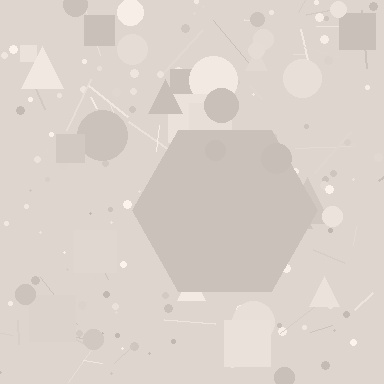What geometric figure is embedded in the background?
A hexagon is embedded in the background.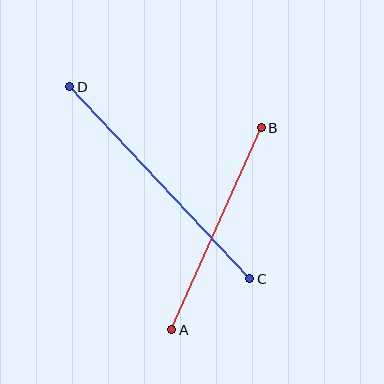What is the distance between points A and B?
The distance is approximately 221 pixels.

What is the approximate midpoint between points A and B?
The midpoint is at approximately (217, 229) pixels.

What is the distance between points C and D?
The distance is approximately 263 pixels.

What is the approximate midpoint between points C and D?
The midpoint is at approximately (160, 183) pixels.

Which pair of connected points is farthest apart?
Points C and D are farthest apart.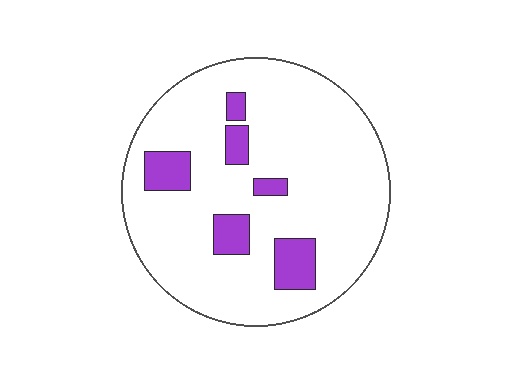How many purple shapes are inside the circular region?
6.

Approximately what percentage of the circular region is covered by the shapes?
Approximately 15%.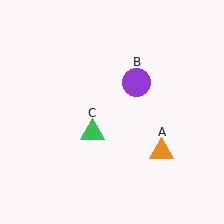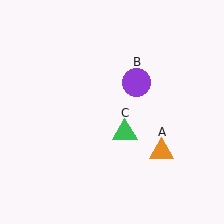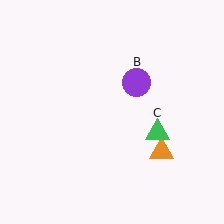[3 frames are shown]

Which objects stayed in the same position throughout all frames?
Orange triangle (object A) and purple circle (object B) remained stationary.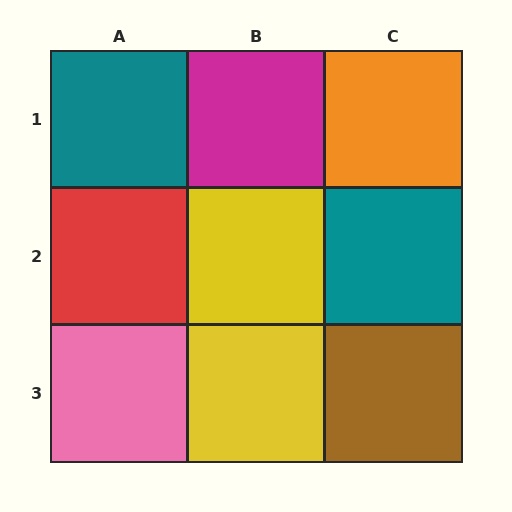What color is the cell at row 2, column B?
Yellow.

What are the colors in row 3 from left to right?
Pink, yellow, brown.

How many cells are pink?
1 cell is pink.